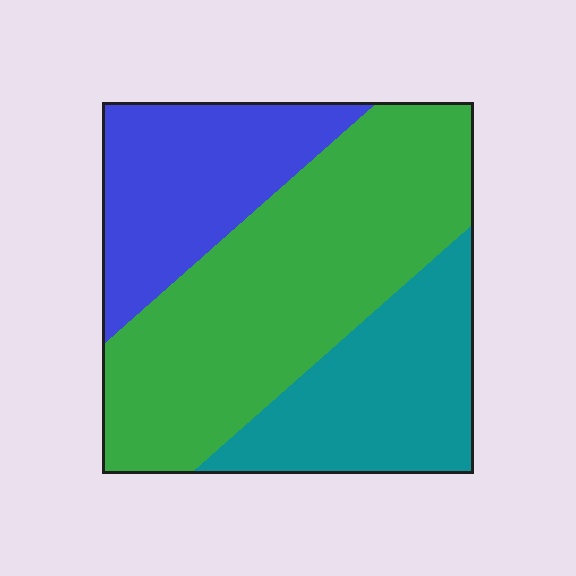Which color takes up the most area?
Green, at roughly 50%.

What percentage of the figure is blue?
Blue takes up about one quarter (1/4) of the figure.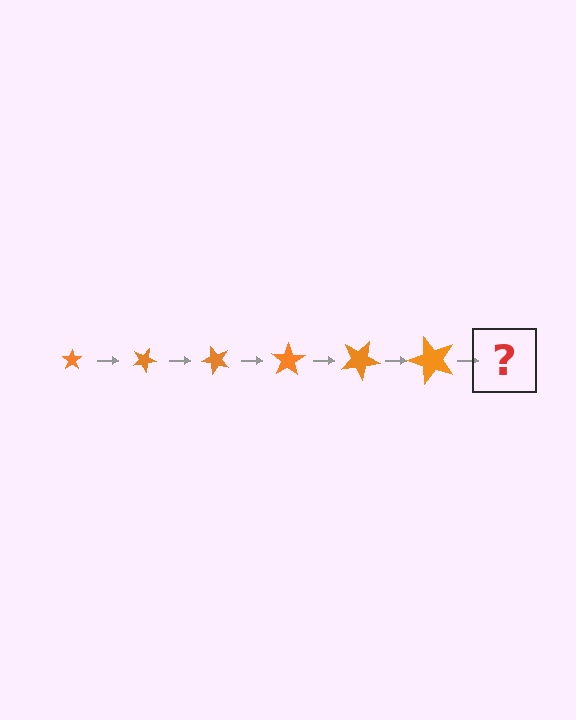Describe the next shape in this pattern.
It should be a star, larger than the previous one and rotated 150 degrees from the start.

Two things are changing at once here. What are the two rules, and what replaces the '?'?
The two rules are that the star grows larger each step and it rotates 25 degrees each step. The '?' should be a star, larger than the previous one and rotated 150 degrees from the start.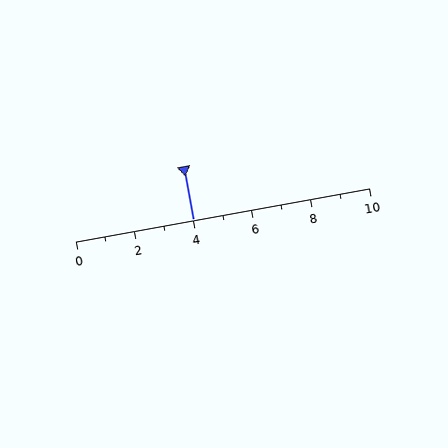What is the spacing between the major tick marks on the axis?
The major ticks are spaced 2 apart.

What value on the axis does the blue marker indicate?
The marker indicates approximately 4.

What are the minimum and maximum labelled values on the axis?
The axis runs from 0 to 10.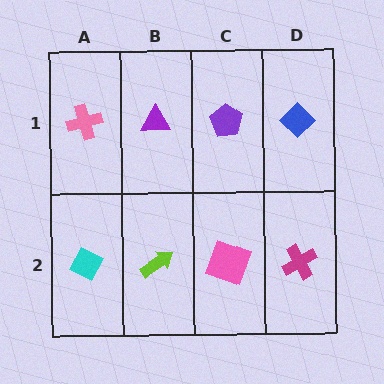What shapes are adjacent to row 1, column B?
A lime arrow (row 2, column B), a pink cross (row 1, column A), a purple pentagon (row 1, column C).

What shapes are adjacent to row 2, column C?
A purple pentagon (row 1, column C), a lime arrow (row 2, column B), a magenta cross (row 2, column D).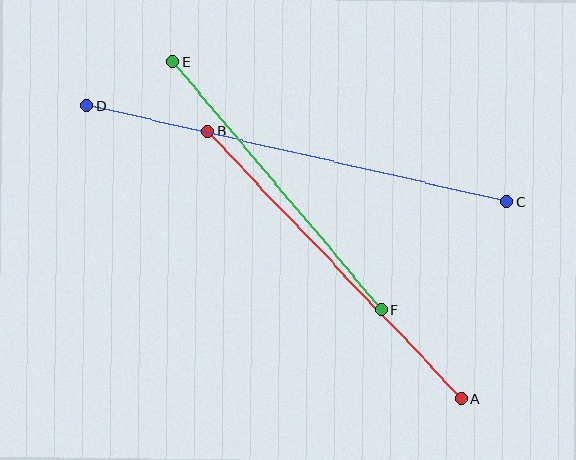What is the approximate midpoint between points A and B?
The midpoint is at approximately (335, 265) pixels.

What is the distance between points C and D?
The distance is approximately 431 pixels.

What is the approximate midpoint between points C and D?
The midpoint is at approximately (297, 154) pixels.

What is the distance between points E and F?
The distance is approximately 324 pixels.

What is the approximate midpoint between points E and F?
The midpoint is at approximately (277, 186) pixels.